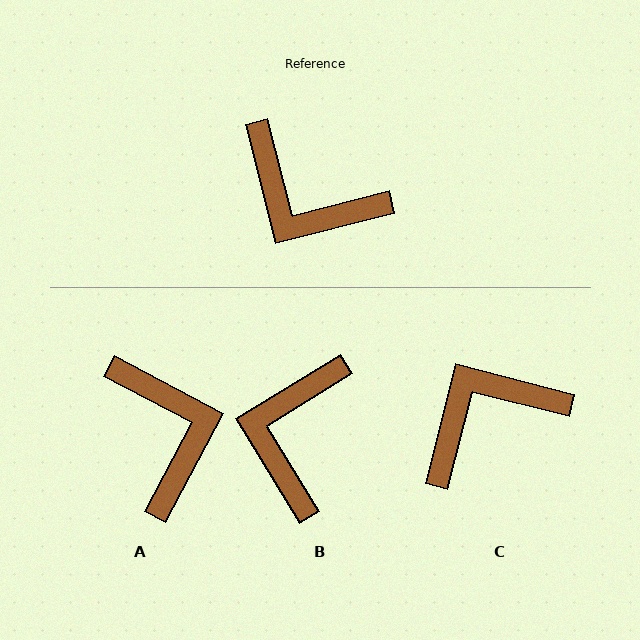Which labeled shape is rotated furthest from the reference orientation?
A, about 138 degrees away.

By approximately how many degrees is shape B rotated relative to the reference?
Approximately 73 degrees clockwise.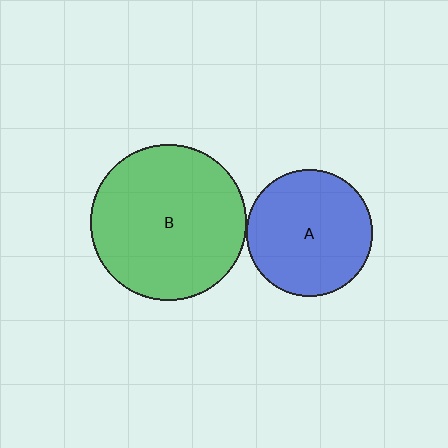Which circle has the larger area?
Circle B (green).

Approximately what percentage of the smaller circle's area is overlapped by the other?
Approximately 5%.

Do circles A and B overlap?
Yes.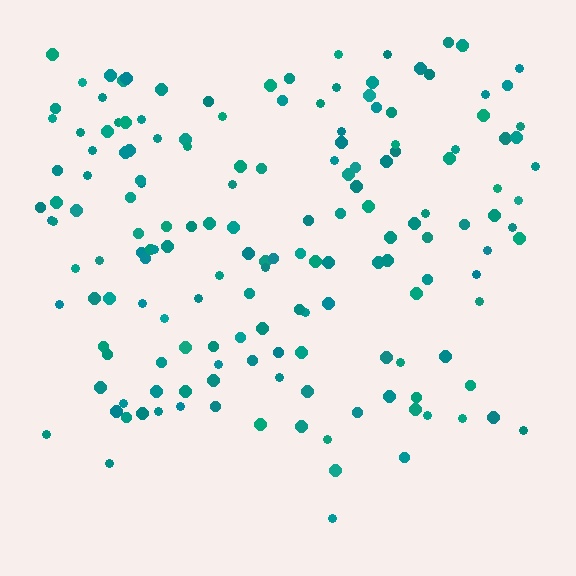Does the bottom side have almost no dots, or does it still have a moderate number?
Still a moderate number, just noticeably fewer than the top.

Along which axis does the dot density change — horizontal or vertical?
Vertical.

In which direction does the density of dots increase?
From bottom to top, with the top side densest.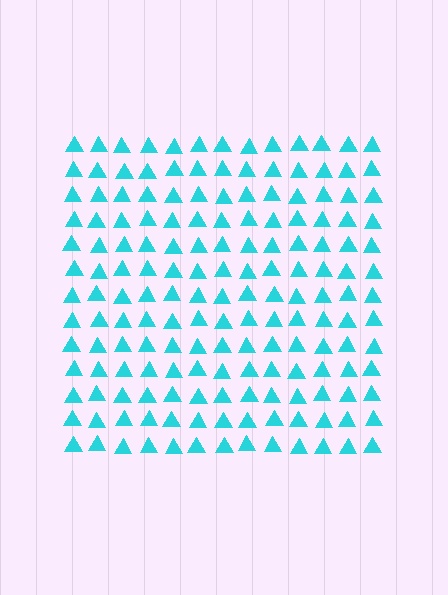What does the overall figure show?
The overall figure shows a square.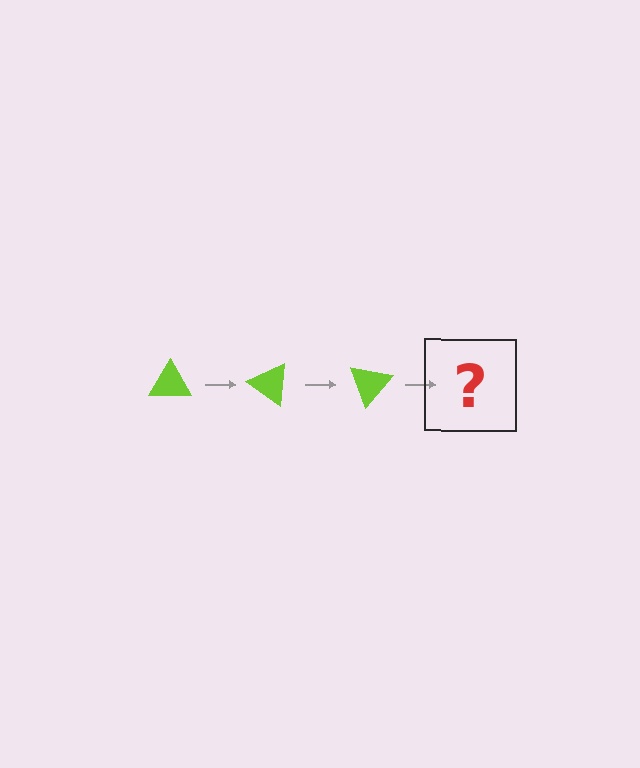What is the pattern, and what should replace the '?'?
The pattern is that the triangle rotates 35 degrees each step. The '?' should be a lime triangle rotated 105 degrees.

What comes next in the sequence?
The next element should be a lime triangle rotated 105 degrees.